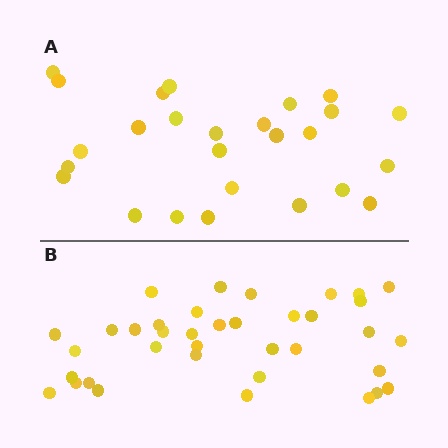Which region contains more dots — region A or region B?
Region B (the bottom region) has more dots.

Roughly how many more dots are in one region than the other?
Region B has roughly 12 or so more dots than region A.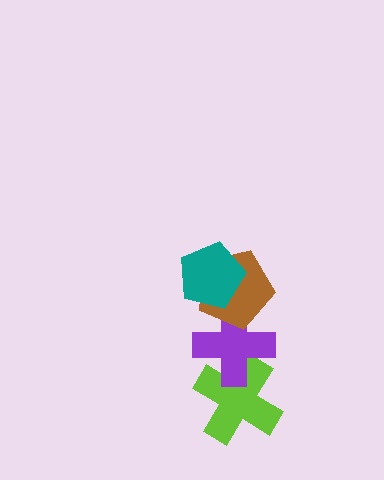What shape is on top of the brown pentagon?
The teal pentagon is on top of the brown pentagon.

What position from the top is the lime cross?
The lime cross is 4th from the top.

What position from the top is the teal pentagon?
The teal pentagon is 1st from the top.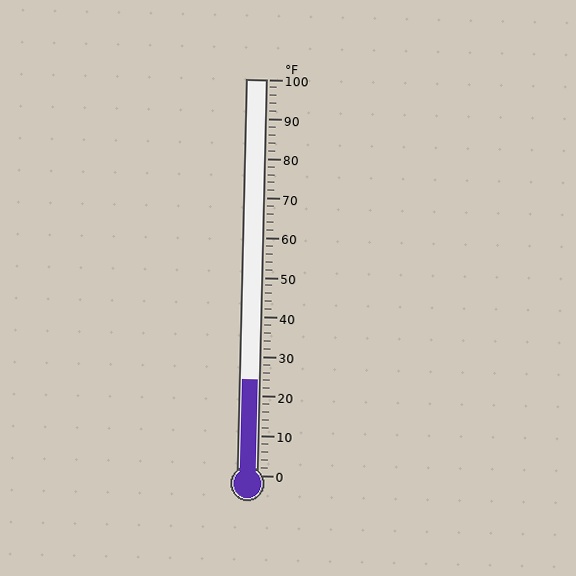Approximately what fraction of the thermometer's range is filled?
The thermometer is filled to approximately 25% of its range.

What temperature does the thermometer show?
The thermometer shows approximately 24°F.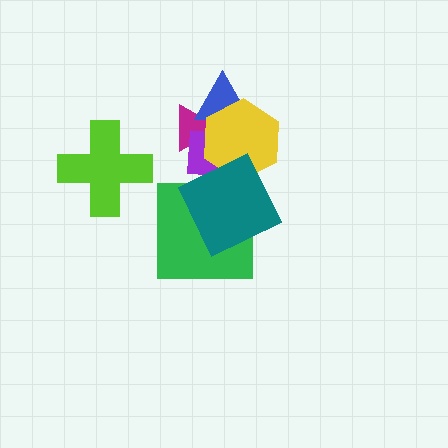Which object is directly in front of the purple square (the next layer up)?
The yellow hexagon is directly in front of the purple square.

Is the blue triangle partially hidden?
Yes, it is partially covered by another shape.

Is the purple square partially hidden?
Yes, it is partially covered by another shape.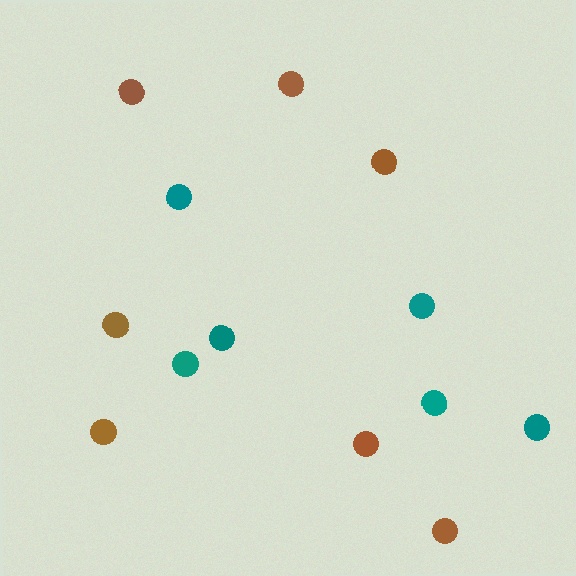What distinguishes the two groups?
There are 2 groups: one group of teal circles (6) and one group of brown circles (7).